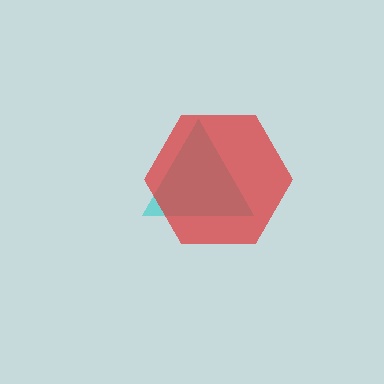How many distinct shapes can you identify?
There are 2 distinct shapes: a cyan triangle, a red hexagon.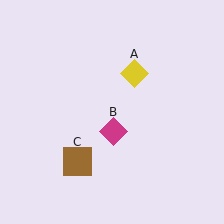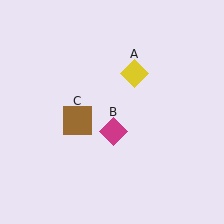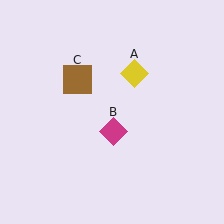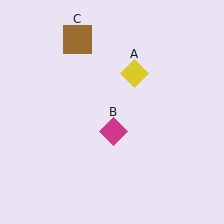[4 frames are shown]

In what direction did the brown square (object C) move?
The brown square (object C) moved up.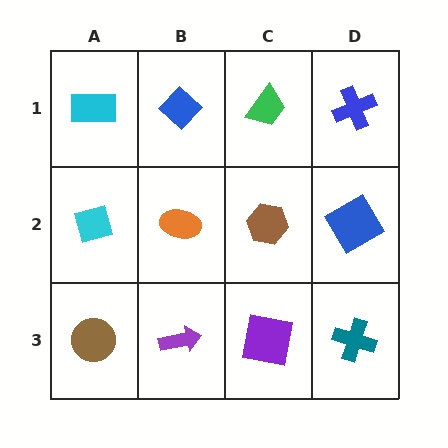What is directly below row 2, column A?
A brown circle.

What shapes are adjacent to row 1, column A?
A cyan square (row 2, column A), a blue diamond (row 1, column B).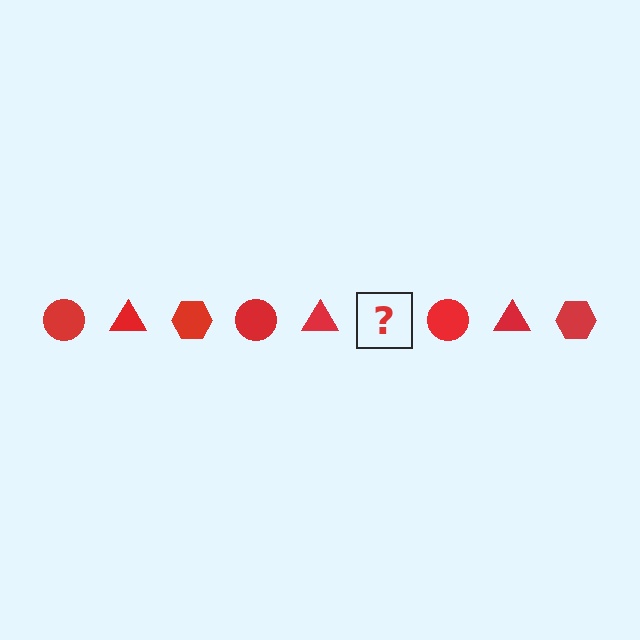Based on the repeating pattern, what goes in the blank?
The blank should be a red hexagon.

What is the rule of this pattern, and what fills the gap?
The rule is that the pattern cycles through circle, triangle, hexagon shapes in red. The gap should be filled with a red hexagon.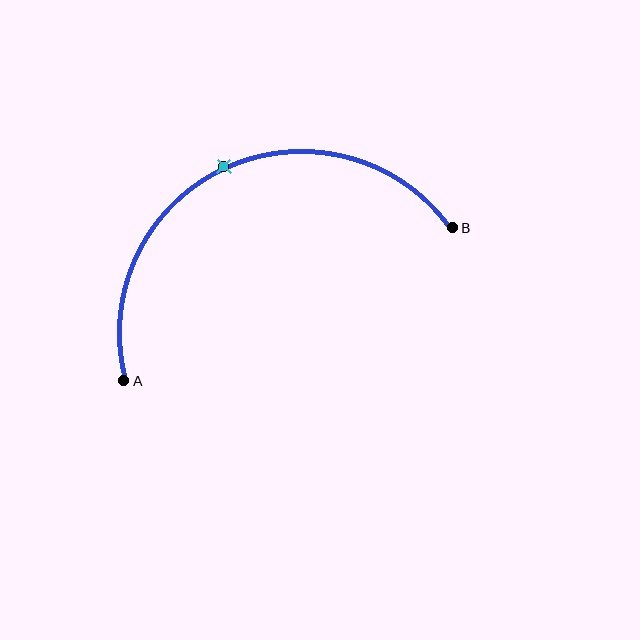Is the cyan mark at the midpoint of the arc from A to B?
Yes. The cyan mark lies on the arc at equal arc-length from both A and B — it is the arc midpoint.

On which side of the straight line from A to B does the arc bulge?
The arc bulges above the straight line connecting A and B.